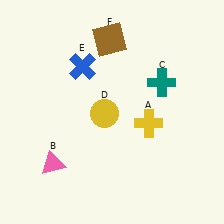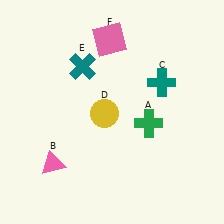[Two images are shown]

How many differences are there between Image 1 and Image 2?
There are 3 differences between the two images.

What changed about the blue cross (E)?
In Image 1, E is blue. In Image 2, it changed to teal.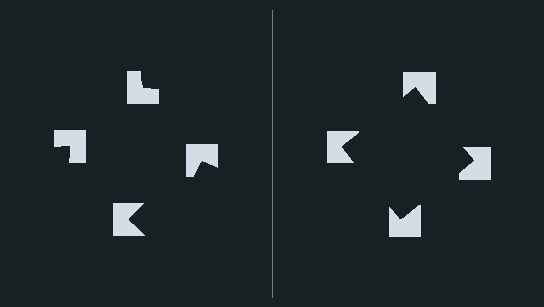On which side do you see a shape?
An illusory square appears on the right side. On the left side the wedge cuts are rotated, so no coherent shape forms.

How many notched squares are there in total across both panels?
8 — 4 on each side.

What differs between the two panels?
The notched squares are positioned identically on both sides; only the wedge orientations differ. On the right they align to a square; on the left they are misaligned.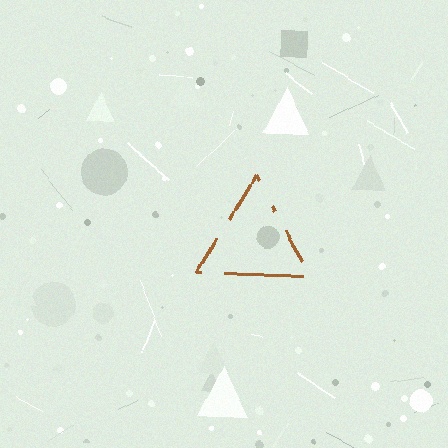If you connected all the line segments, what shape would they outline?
They would outline a triangle.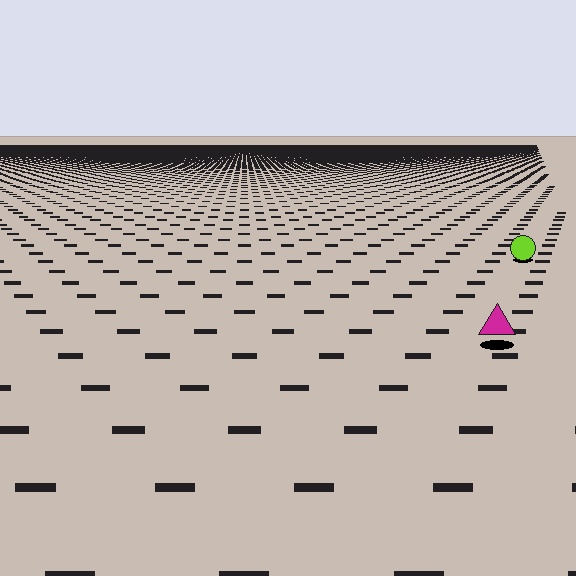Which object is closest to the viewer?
The magenta triangle is closest. The texture marks near it are larger and more spread out.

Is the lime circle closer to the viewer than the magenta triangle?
No. The magenta triangle is closer — you can tell from the texture gradient: the ground texture is coarser near it.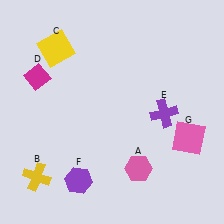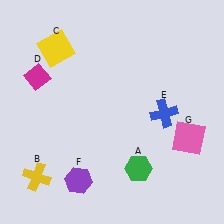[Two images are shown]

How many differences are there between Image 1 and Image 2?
There are 2 differences between the two images.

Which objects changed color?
A changed from pink to green. E changed from purple to blue.